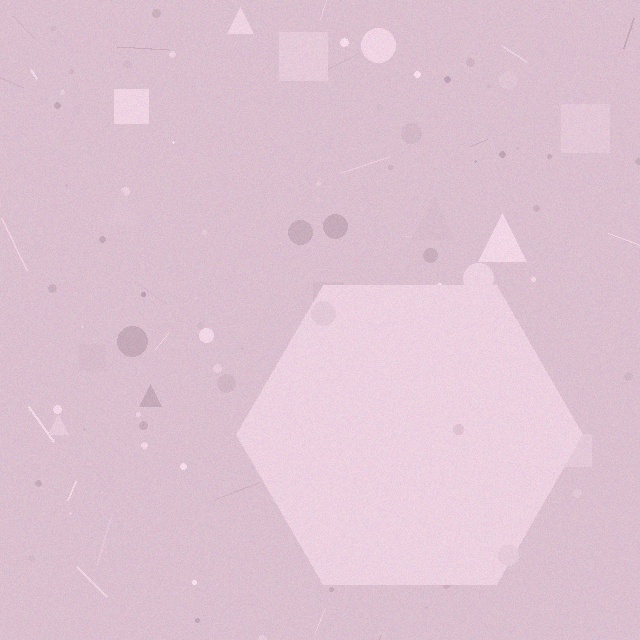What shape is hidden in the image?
A hexagon is hidden in the image.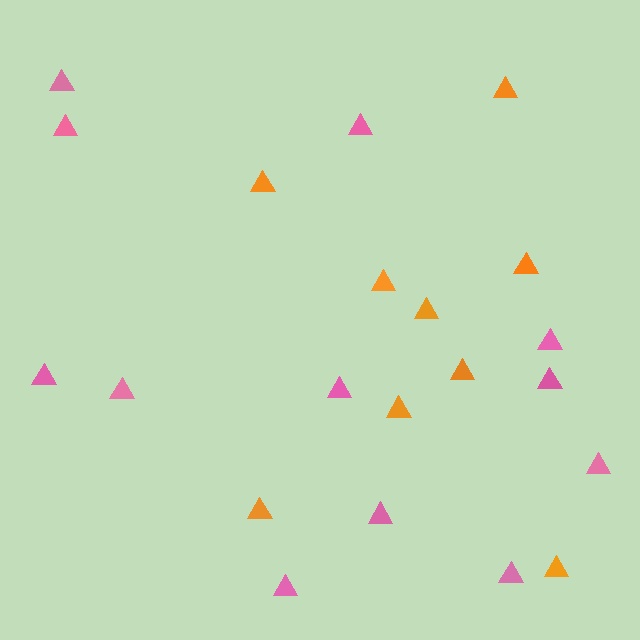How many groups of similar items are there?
There are 2 groups: one group of orange triangles (9) and one group of pink triangles (12).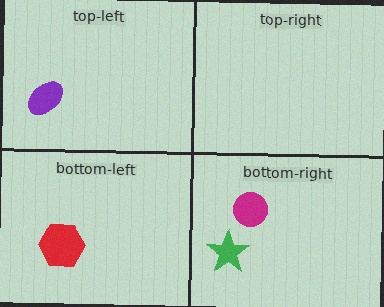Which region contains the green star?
The bottom-right region.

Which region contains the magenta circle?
The bottom-right region.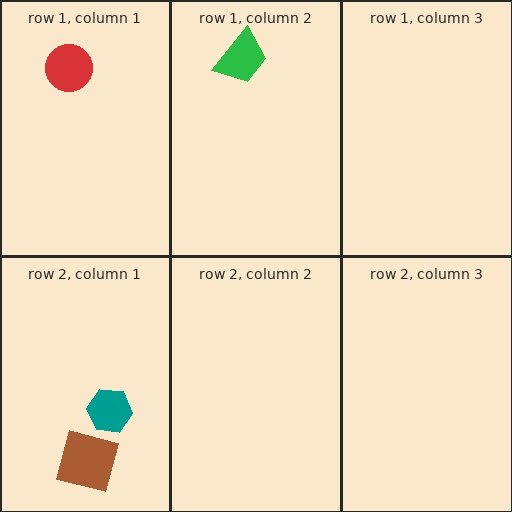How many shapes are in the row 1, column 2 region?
1.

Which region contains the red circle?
The row 1, column 1 region.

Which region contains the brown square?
The row 2, column 1 region.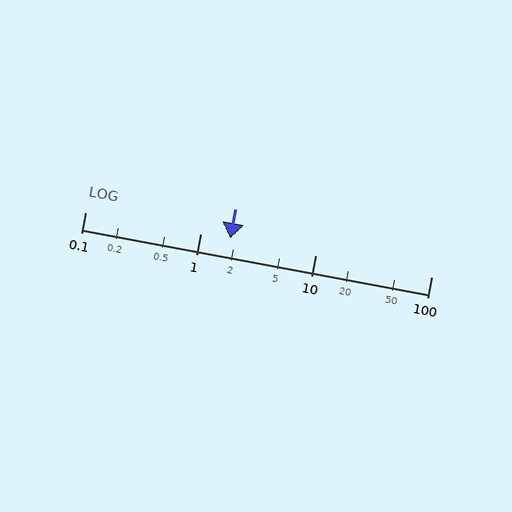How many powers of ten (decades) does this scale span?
The scale spans 3 decades, from 0.1 to 100.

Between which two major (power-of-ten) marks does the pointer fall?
The pointer is between 1 and 10.